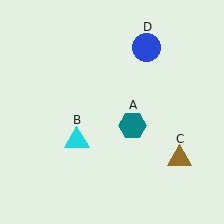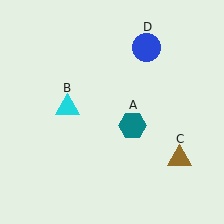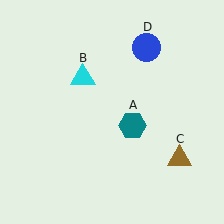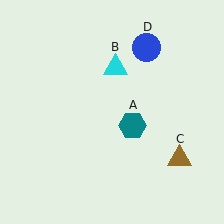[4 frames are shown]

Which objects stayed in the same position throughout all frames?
Teal hexagon (object A) and brown triangle (object C) and blue circle (object D) remained stationary.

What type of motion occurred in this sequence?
The cyan triangle (object B) rotated clockwise around the center of the scene.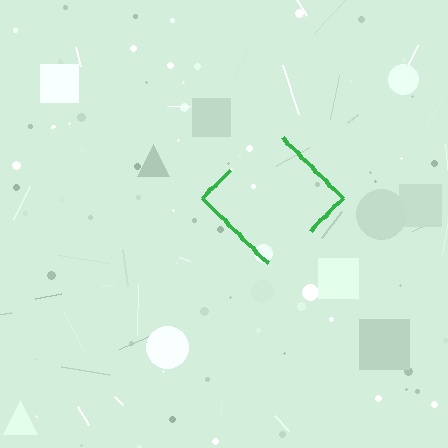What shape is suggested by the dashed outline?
The dashed outline suggests a diamond.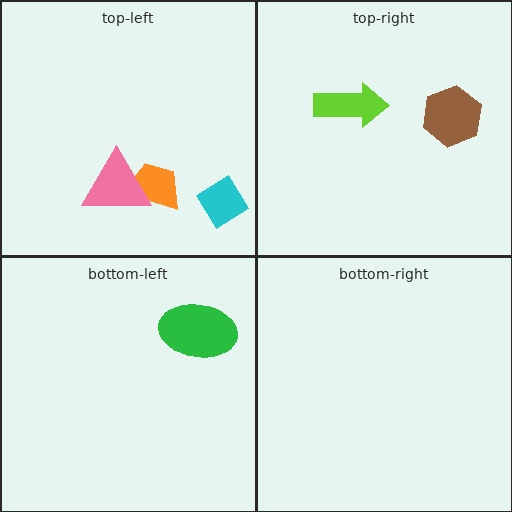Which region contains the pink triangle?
The top-left region.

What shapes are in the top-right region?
The brown hexagon, the lime arrow.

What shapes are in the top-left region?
The orange trapezoid, the pink triangle, the cyan diamond.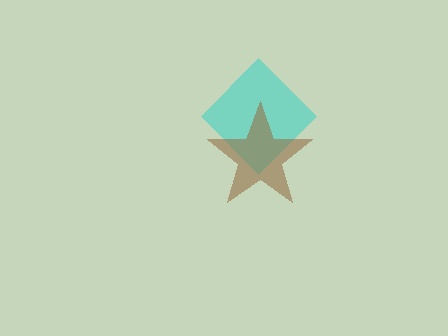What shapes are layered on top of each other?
The layered shapes are: a cyan diamond, a brown star.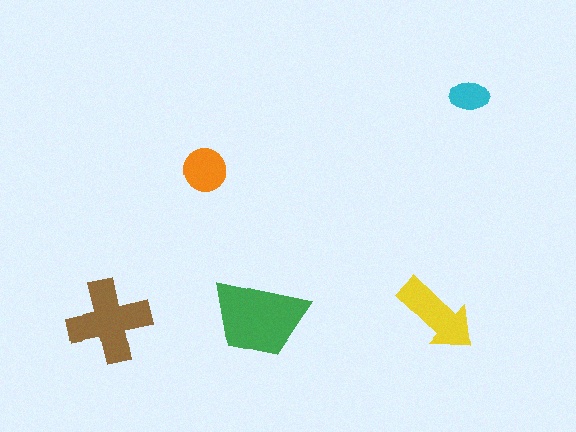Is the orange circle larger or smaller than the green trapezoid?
Smaller.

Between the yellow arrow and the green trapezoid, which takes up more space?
The green trapezoid.